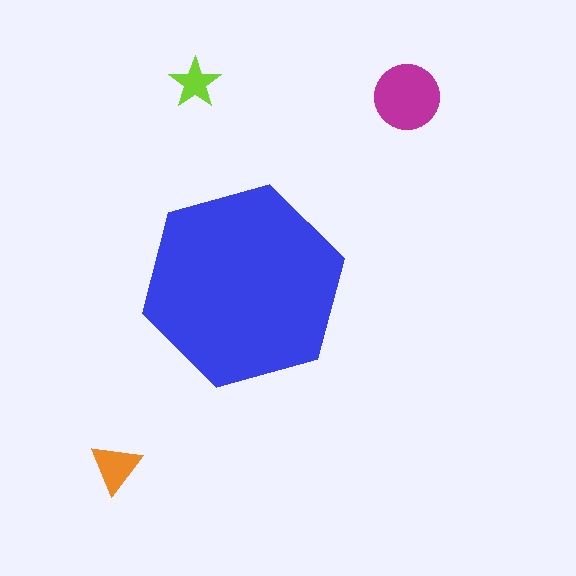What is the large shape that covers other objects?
A blue hexagon.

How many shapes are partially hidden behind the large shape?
0 shapes are partially hidden.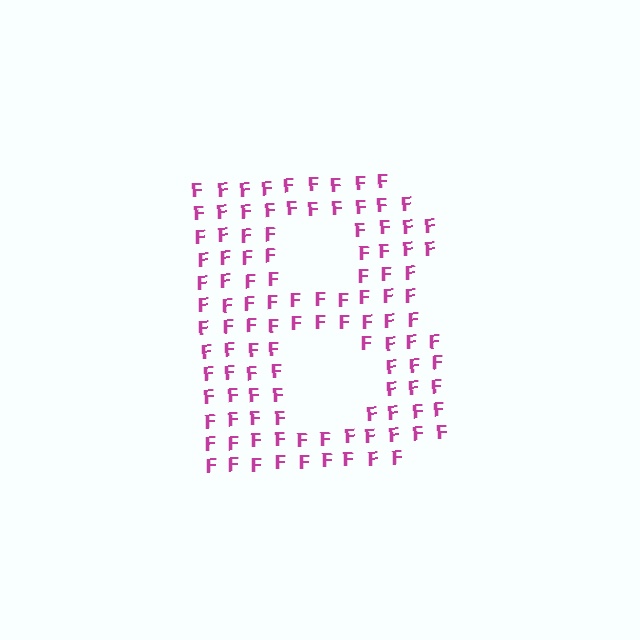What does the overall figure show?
The overall figure shows the letter B.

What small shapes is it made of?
It is made of small letter F's.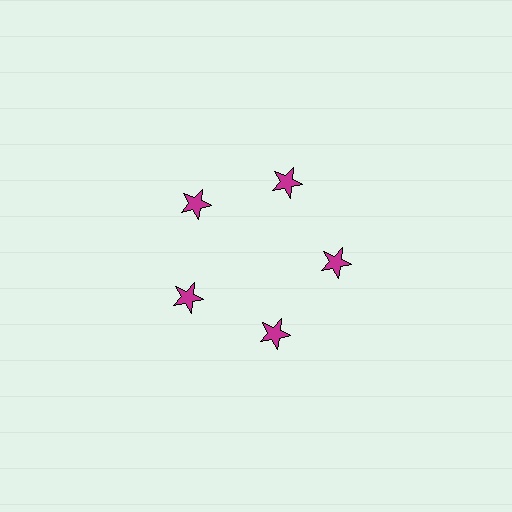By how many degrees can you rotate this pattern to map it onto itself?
The pattern maps onto itself every 72 degrees of rotation.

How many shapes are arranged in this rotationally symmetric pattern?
There are 5 shapes, arranged in 5 groups of 1.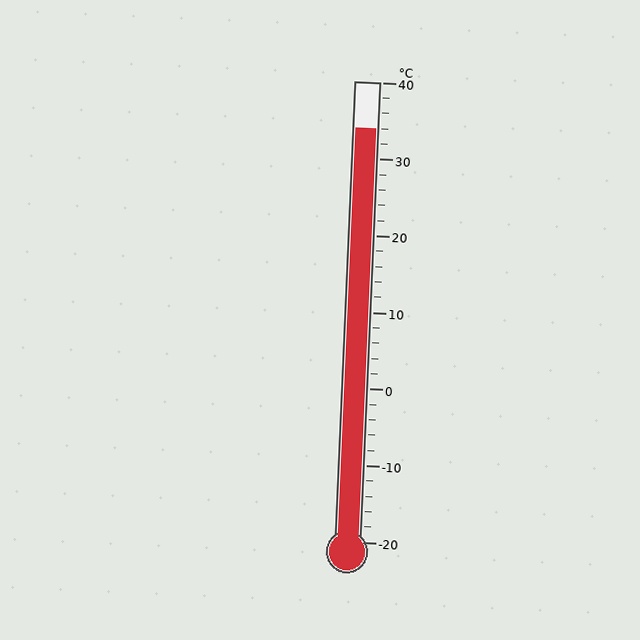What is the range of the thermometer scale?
The thermometer scale ranges from -20°C to 40°C.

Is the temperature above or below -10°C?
The temperature is above -10°C.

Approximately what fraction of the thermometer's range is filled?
The thermometer is filled to approximately 90% of its range.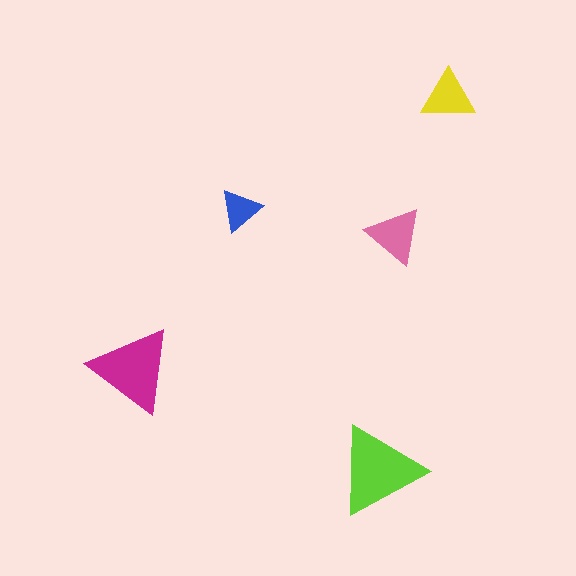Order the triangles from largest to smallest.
the lime one, the magenta one, the pink one, the yellow one, the blue one.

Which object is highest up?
The yellow triangle is topmost.